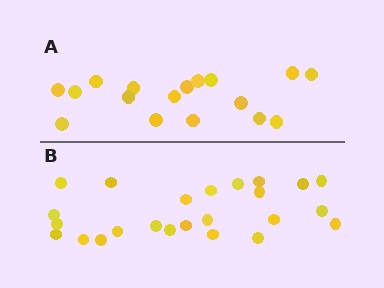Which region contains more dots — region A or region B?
Region B (the bottom region) has more dots.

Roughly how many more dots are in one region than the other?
Region B has roughly 8 or so more dots than region A.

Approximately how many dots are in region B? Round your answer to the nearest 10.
About 20 dots. (The exact count is 24, which rounds to 20.)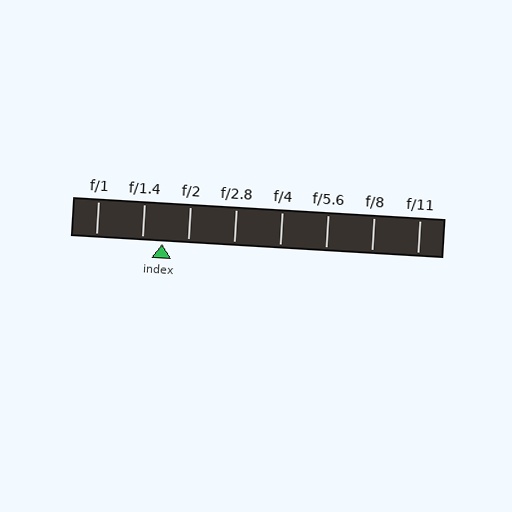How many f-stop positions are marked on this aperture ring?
There are 8 f-stop positions marked.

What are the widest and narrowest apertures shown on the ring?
The widest aperture shown is f/1 and the narrowest is f/11.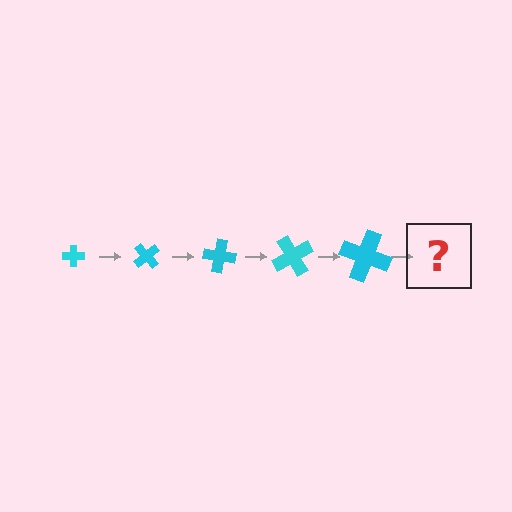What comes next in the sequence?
The next element should be a cross, larger than the previous one and rotated 250 degrees from the start.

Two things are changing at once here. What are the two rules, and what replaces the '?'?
The two rules are that the cross grows larger each step and it rotates 50 degrees each step. The '?' should be a cross, larger than the previous one and rotated 250 degrees from the start.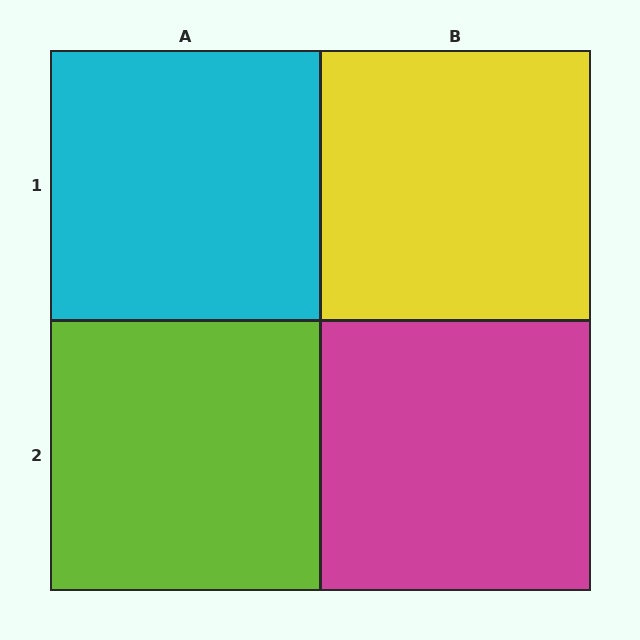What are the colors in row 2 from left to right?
Lime, magenta.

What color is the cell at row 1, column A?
Cyan.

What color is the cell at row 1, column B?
Yellow.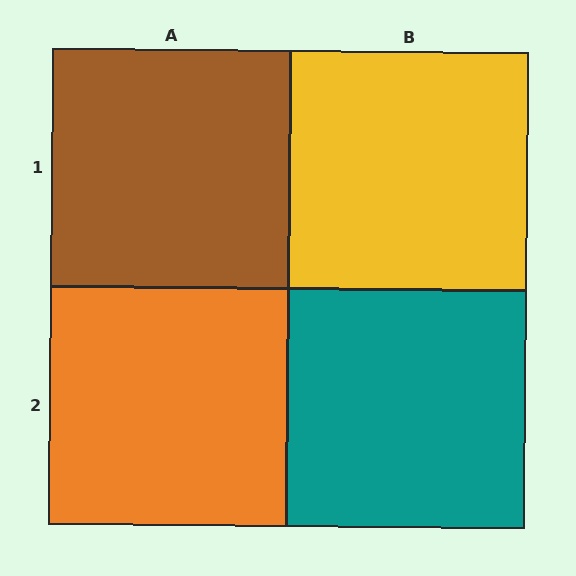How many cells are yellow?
1 cell is yellow.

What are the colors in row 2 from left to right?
Orange, teal.